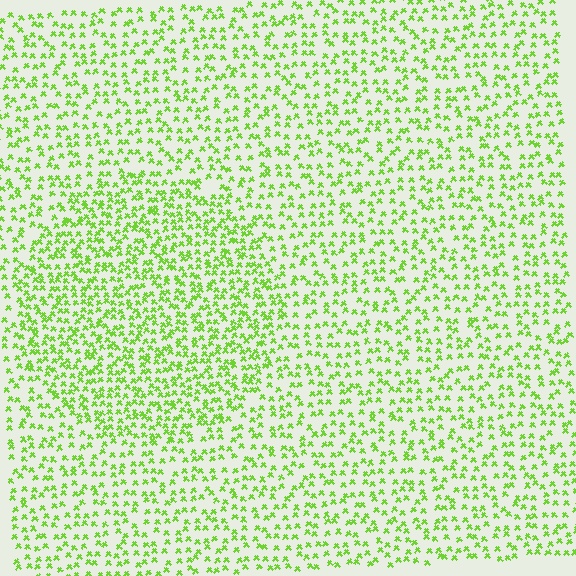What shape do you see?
I see a circle.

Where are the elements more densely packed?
The elements are more densely packed inside the circle boundary.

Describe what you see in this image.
The image contains small lime elements arranged at two different densities. A circle-shaped region is visible where the elements are more densely packed than the surrounding area.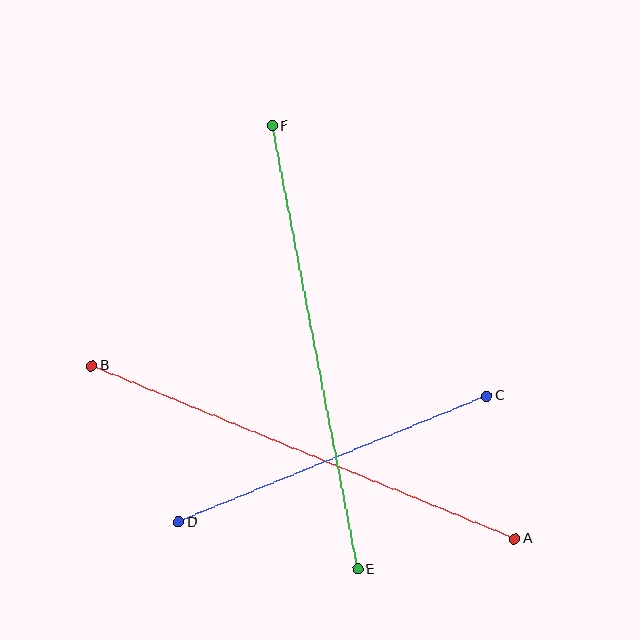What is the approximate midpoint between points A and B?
The midpoint is at approximately (303, 452) pixels.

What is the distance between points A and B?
The distance is approximately 457 pixels.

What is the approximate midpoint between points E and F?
The midpoint is at approximately (315, 347) pixels.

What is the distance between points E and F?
The distance is approximately 452 pixels.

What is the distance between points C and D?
The distance is approximately 333 pixels.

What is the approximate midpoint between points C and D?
The midpoint is at approximately (333, 459) pixels.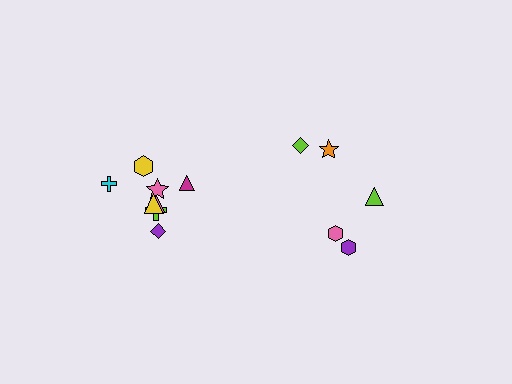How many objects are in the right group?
There are 5 objects.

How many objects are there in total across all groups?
There are 13 objects.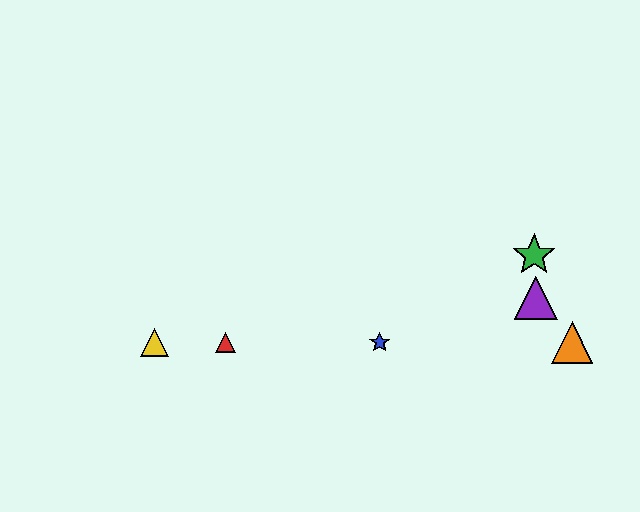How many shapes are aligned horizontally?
4 shapes (the red triangle, the blue star, the yellow triangle, the orange triangle) are aligned horizontally.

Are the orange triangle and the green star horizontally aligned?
No, the orange triangle is at y≈342 and the green star is at y≈255.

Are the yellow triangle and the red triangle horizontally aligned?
Yes, both are at y≈342.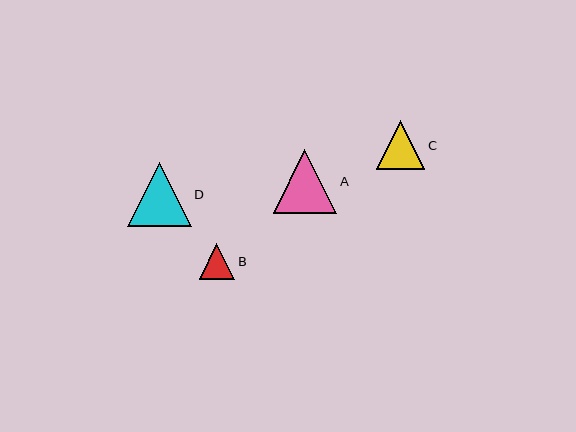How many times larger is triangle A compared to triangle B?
Triangle A is approximately 1.8 times the size of triangle B.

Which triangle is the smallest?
Triangle B is the smallest with a size of approximately 35 pixels.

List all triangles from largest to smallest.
From largest to smallest: D, A, C, B.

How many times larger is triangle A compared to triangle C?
Triangle A is approximately 1.3 times the size of triangle C.